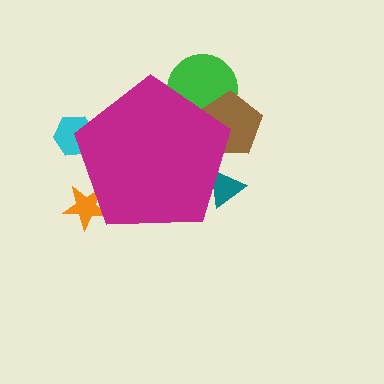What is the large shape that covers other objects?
A magenta pentagon.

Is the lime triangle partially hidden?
Yes, the lime triangle is partially hidden behind the magenta pentagon.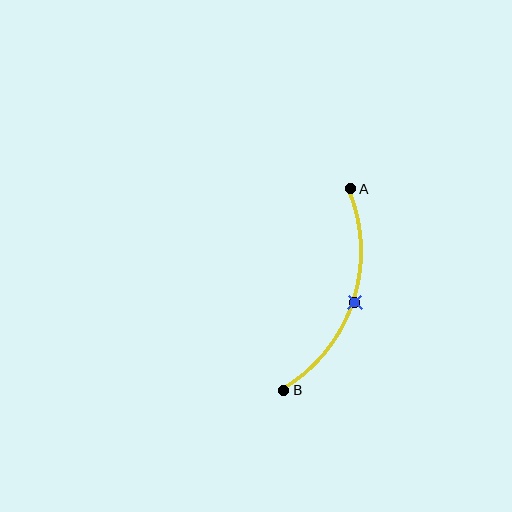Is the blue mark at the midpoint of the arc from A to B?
Yes. The blue mark lies on the arc at equal arc-length from both A and B — it is the arc midpoint.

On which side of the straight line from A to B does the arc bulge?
The arc bulges to the right of the straight line connecting A and B.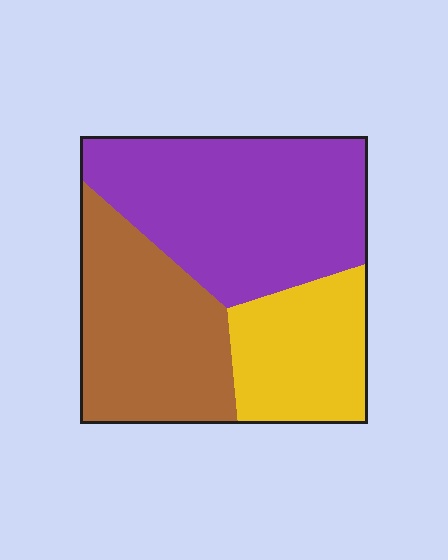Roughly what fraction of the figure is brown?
Brown covers 33% of the figure.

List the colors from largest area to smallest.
From largest to smallest: purple, brown, yellow.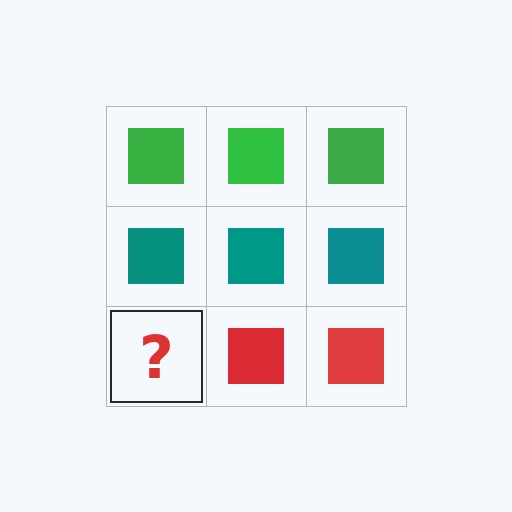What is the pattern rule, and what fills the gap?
The rule is that each row has a consistent color. The gap should be filled with a red square.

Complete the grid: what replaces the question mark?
The question mark should be replaced with a red square.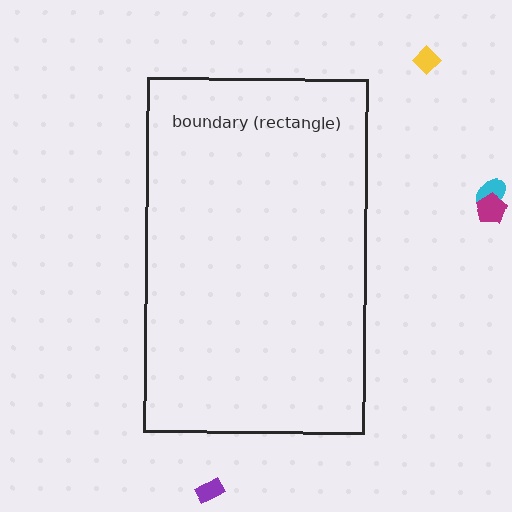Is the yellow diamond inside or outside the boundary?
Outside.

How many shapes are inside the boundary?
0 inside, 4 outside.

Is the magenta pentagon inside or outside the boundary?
Outside.